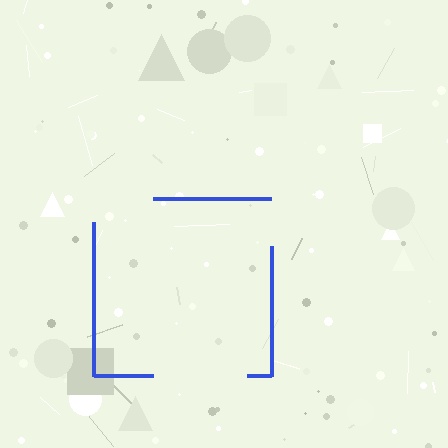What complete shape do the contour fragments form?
The contour fragments form a square.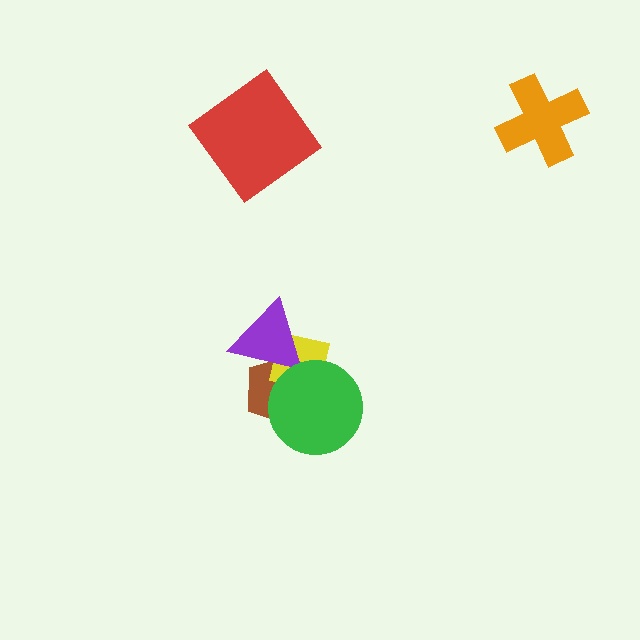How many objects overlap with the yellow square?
3 objects overlap with the yellow square.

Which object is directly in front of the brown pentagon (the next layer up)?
The yellow square is directly in front of the brown pentagon.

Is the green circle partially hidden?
No, no other shape covers it.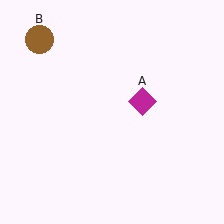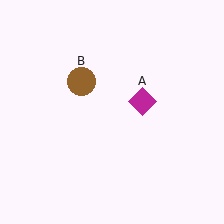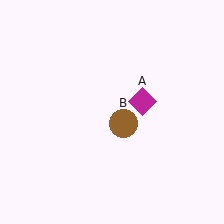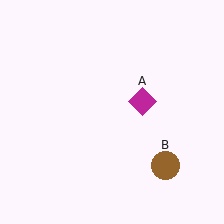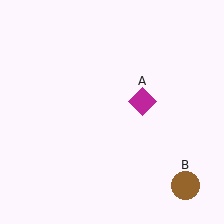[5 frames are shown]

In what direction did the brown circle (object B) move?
The brown circle (object B) moved down and to the right.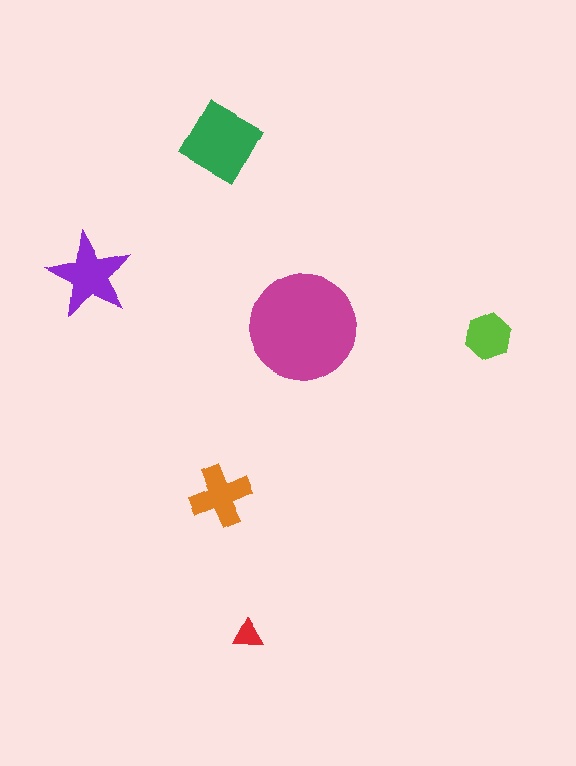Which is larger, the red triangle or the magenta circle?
The magenta circle.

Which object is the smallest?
The red triangle.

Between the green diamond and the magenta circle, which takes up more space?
The magenta circle.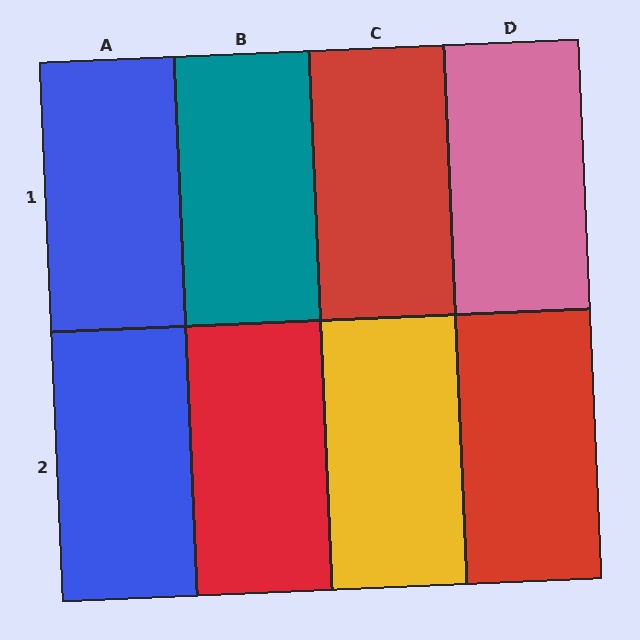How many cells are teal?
1 cell is teal.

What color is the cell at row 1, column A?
Blue.